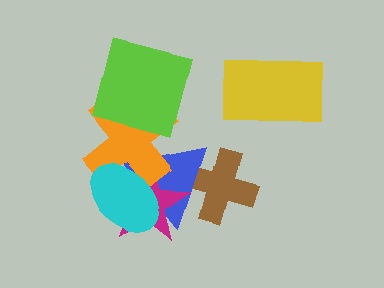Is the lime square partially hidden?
No, no other shape covers it.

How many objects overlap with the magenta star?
3 objects overlap with the magenta star.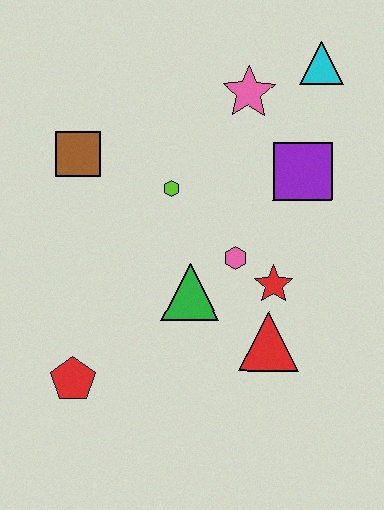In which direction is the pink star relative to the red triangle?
The pink star is above the red triangle.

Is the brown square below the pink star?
Yes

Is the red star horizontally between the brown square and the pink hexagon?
No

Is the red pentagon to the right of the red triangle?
No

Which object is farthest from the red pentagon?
The cyan triangle is farthest from the red pentagon.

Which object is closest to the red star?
The pink hexagon is closest to the red star.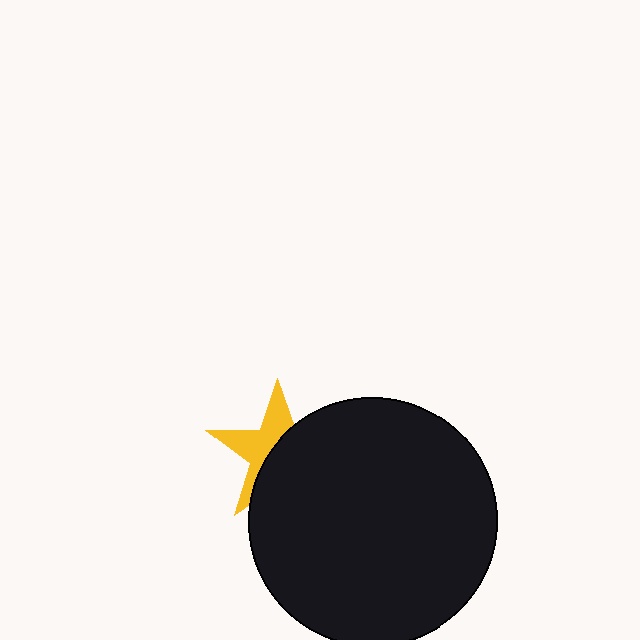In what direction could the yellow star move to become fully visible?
The yellow star could move toward the upper-left. That would shift it out from behind the black circle entirely.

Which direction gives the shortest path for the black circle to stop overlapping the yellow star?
Moving toward the lower-right gives the shortest separation.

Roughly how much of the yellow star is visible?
A small part of it is visible (roughly 44%).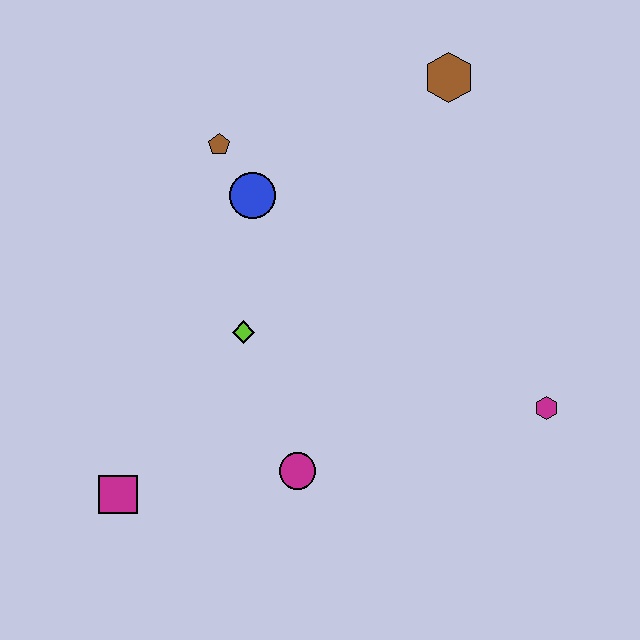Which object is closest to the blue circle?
The brown pentagon is closest to the blue circle.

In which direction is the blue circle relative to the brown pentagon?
The blue circle is below the brown pentagon.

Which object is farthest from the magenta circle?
The brown hexagon is farthest from the magenta circle.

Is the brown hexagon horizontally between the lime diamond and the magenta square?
No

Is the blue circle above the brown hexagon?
No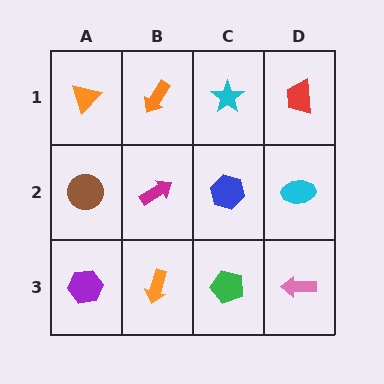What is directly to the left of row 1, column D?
A cyan star.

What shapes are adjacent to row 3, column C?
A blue hexagon (row 2, column C), an orange arrow (row 3, column B), a pink arrow (row 3, column D).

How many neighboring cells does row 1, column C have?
3.